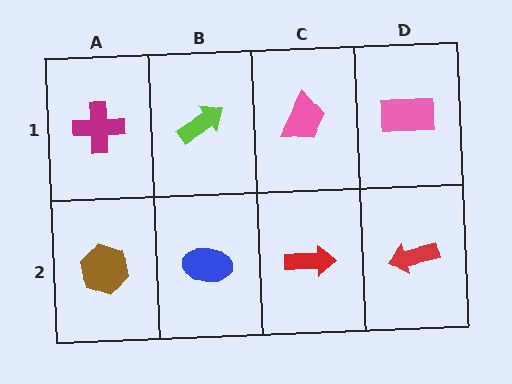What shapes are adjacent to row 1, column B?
A blue ellipse (row 2, column B), a magenta cross (row 1, column A), a pink trapezoid (row 1, column C).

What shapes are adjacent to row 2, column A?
A magenta cross (row 1, column A), a blue ellipse (row 2, column B).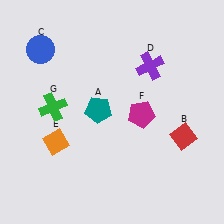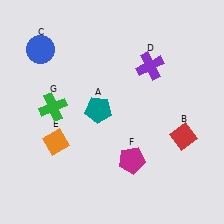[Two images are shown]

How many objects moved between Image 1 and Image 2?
1 object moved between the two images.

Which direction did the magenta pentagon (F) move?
The magenta pentagon (F) moved down.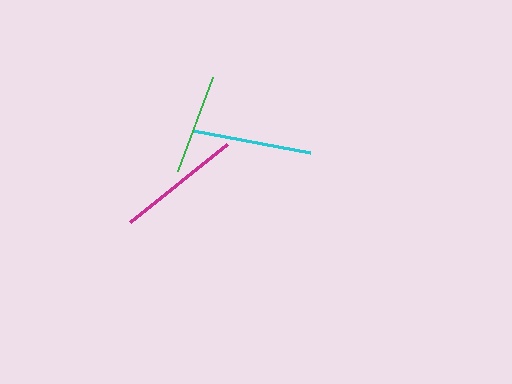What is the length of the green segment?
The green segment is approximately 99 pixels long.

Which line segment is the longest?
The magenta line is the longest at approximately 124 pixels.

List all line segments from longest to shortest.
From longest to shortest: magenta, cyan, green.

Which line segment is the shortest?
The green line is the shortest at approximately 99 pixels.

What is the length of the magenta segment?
The magenta segment is approximately 124 pixels long.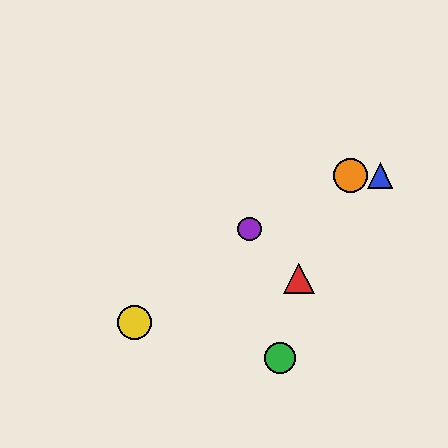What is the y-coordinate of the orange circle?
The orange circle is at y≈175.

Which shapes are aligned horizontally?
The blue triangle, the orange circle are aligned horizontally.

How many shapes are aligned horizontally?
2 shapes (the blue triangle, the orange circle) are aligned horizontally.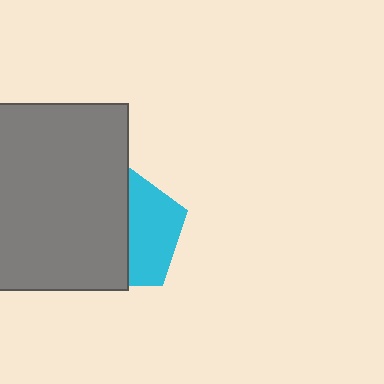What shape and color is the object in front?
The object in front is a gray square.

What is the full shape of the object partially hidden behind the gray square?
The partially hidden object is a cyan pentagon.